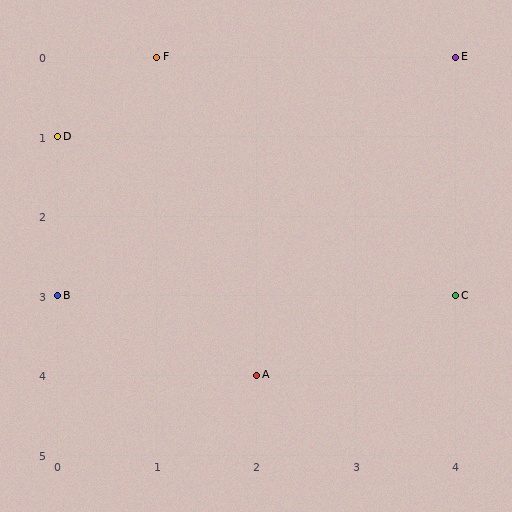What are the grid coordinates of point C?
Point C is at grid coordinates (4, 3).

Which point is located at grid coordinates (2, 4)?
Point A is at (2, 4).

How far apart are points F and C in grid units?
Points F and C are 3 columns and 3 rows apart (about 4.2 grid units diagonally).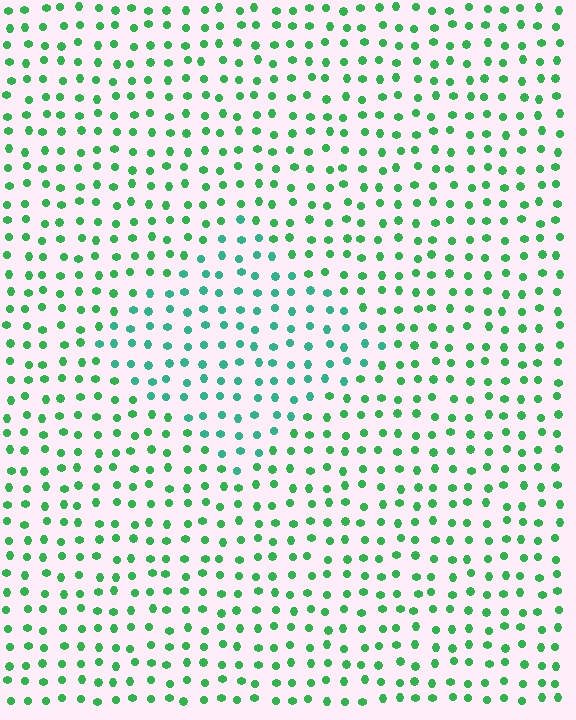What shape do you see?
I see a diamond.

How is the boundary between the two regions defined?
The boundary is defined purely by a slight shift in hue (about 28 degrees). Spacing, size, and orientation are identical on both sides.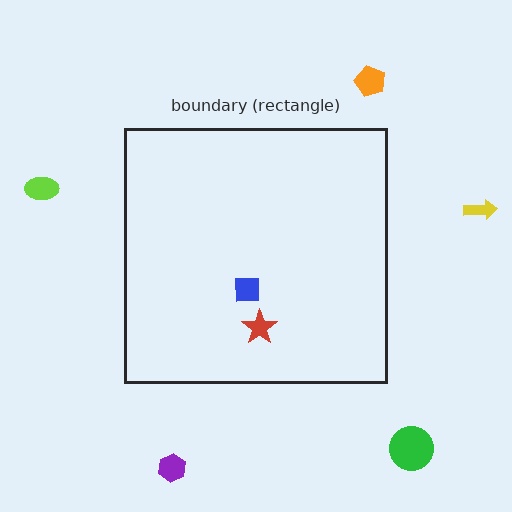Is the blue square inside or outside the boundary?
Inside.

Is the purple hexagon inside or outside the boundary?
Outside.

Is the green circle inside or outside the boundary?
Outside.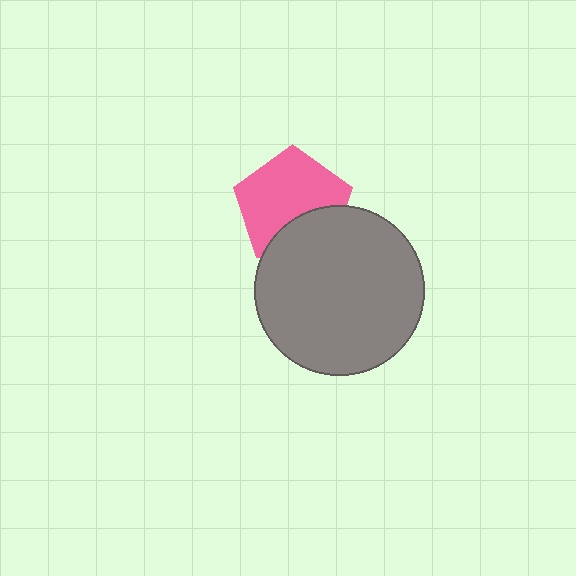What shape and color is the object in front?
The object in front is a gray circle.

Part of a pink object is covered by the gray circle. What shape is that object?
It is a pentagon.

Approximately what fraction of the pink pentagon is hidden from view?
Roughly 31% of the pink pentagon is hidden behind the gray circle.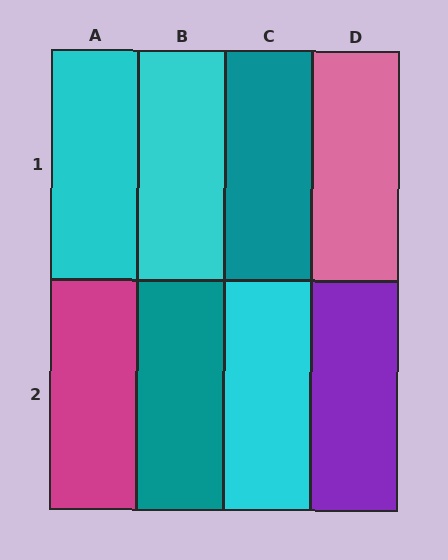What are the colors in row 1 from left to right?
Cyan, cyan, teal, pink.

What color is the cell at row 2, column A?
Magenta.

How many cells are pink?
1 cell is pink.